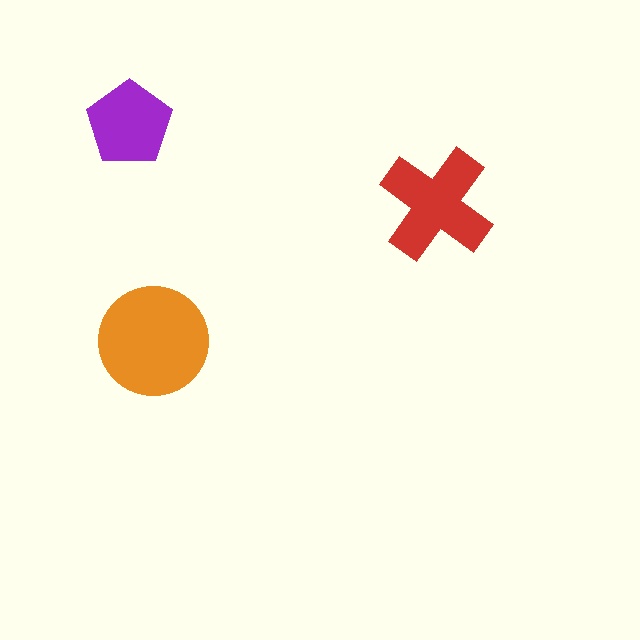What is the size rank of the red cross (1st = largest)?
2nd.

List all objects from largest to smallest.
The orange circle, the red cross, the purple pentagon.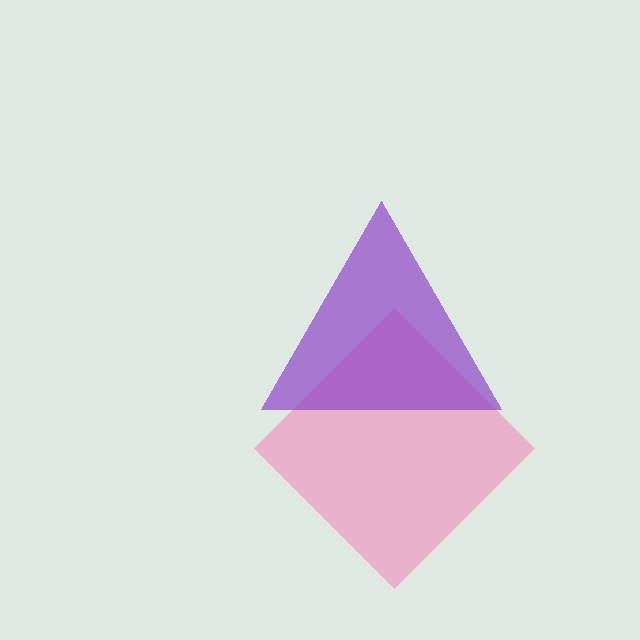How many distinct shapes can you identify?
There are 2 distinct shapes: a pink diamond, a purple triangle.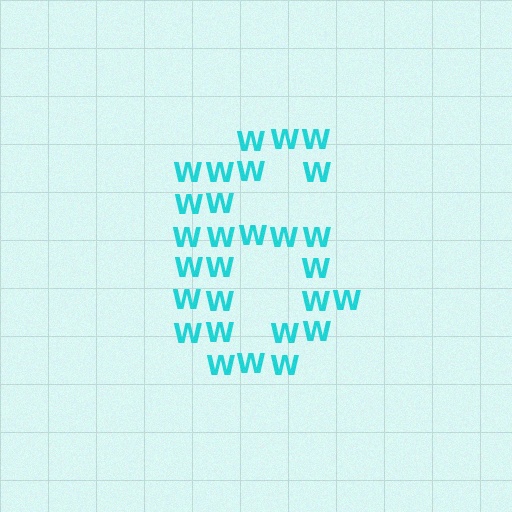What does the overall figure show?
The overall figure shows the digit 6.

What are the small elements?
The small elements are letter W's.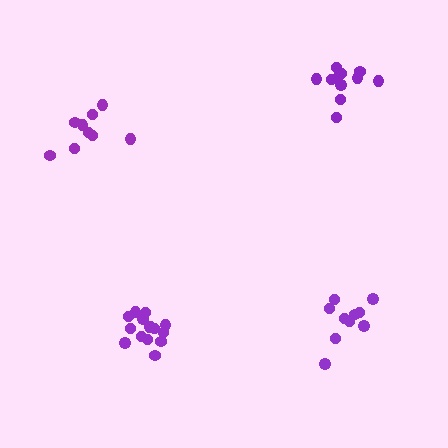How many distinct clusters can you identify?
There are 4 distinct clusters.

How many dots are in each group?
Group 1: 11 dots, Group 2: 10 dots, Group 3: 9 dots, Group 4: 15 dots (45 total).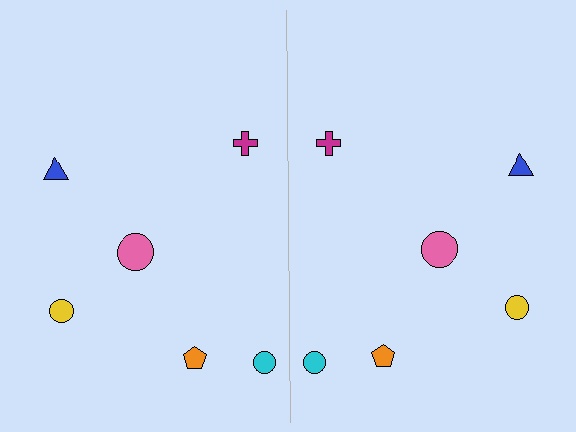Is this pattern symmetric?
Yes, this pattern has bilateral (reflection) symmetry.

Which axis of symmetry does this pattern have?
The pattern has a vertical axis of symmetry running through the center of the image.